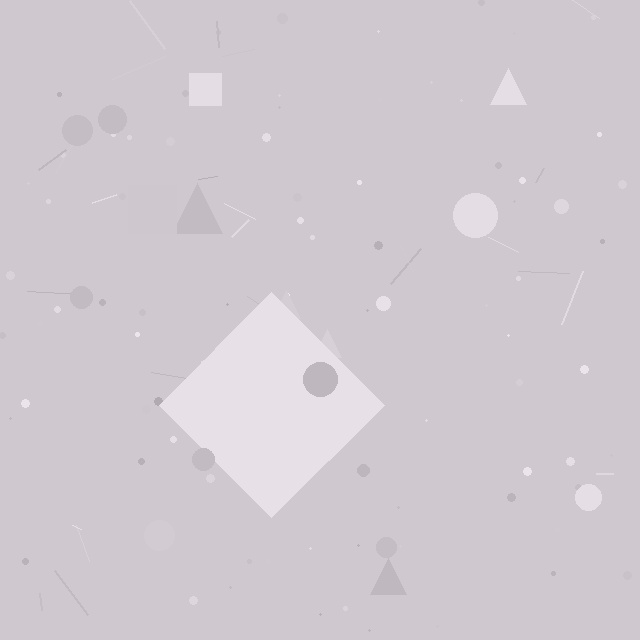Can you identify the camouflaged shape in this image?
The camouflaged shape is a diamond.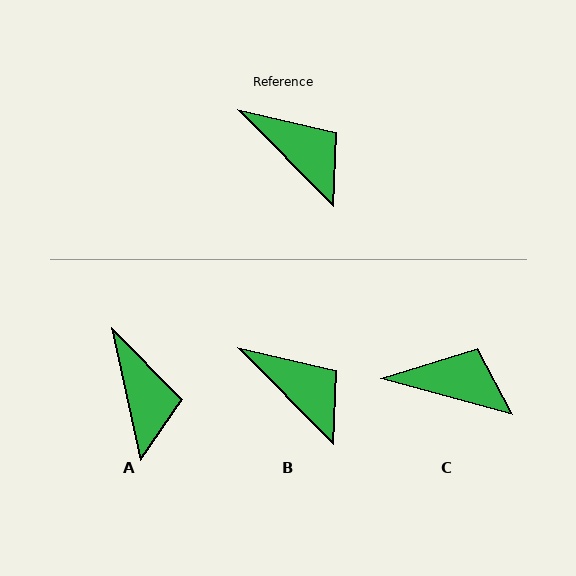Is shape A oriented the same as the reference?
No, it is off by about 33 degrees.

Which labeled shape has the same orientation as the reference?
B.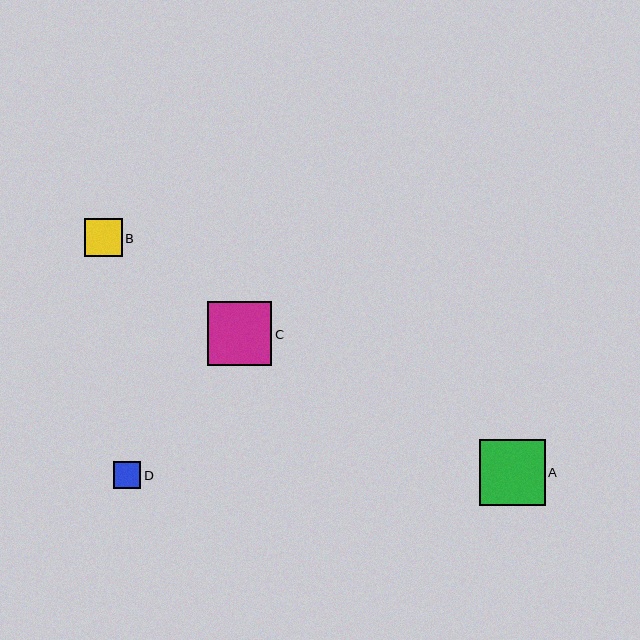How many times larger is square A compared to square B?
Square A is approximately 1.7 times the size of square B.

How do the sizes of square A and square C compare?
Square A and square C are approximately the same size.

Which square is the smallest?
Square D is the smallest with a size of approximately 28 pixels.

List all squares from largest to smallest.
From largest to smallest: A, C, B, D.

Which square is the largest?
Square A is the largest with a size of approximately 66 pixels.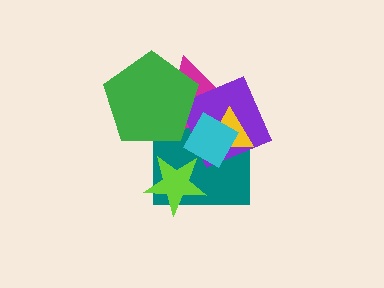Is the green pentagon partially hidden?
No, no other shape covers it.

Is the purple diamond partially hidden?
Yes, it is partially covered by another shape.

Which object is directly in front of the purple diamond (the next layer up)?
The yellow triangle is directly in front of the purple diamond.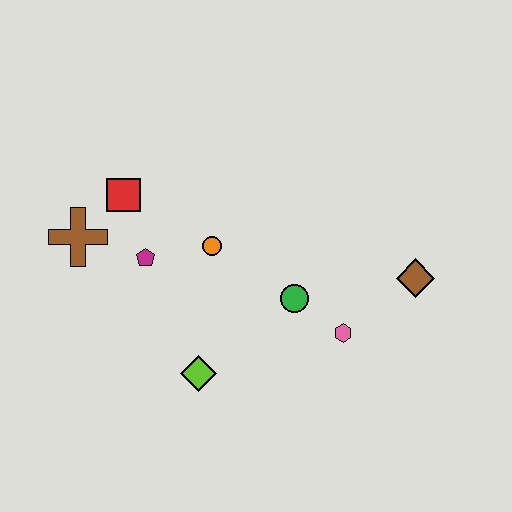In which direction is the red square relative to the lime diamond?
The red square is above the lime diamond.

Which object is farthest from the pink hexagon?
The brown cross is farthest from the pink hexagon.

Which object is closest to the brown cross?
The red square is closest to the brown cross.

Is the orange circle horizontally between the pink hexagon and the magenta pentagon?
Yes